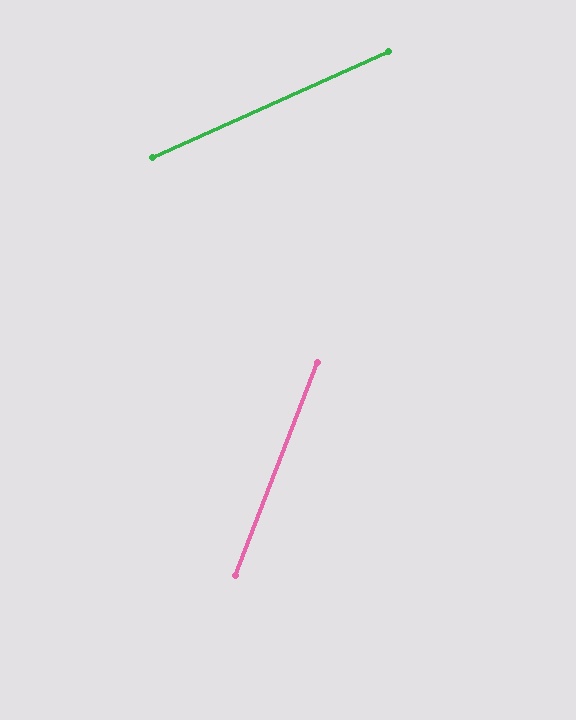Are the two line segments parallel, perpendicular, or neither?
Neither parallel nor perpendicular — they differ by about 45°.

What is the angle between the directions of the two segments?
Approximately 45 degrees.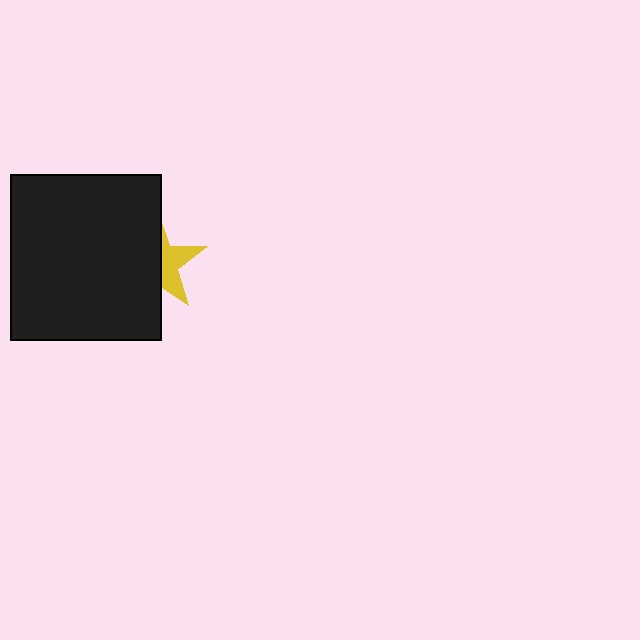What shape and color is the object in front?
The object in front is a black rectangle.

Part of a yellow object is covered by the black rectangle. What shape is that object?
It is a star.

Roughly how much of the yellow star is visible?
A small part of it is visible (roughly 41%).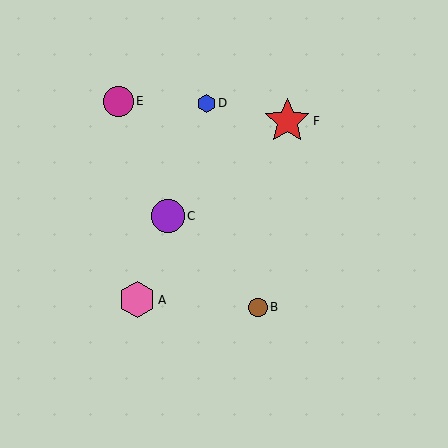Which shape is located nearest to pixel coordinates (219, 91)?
The blue hexagon (labeled D) at (206, 103) is nearest to that location.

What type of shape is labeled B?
Shape B is a brown circle.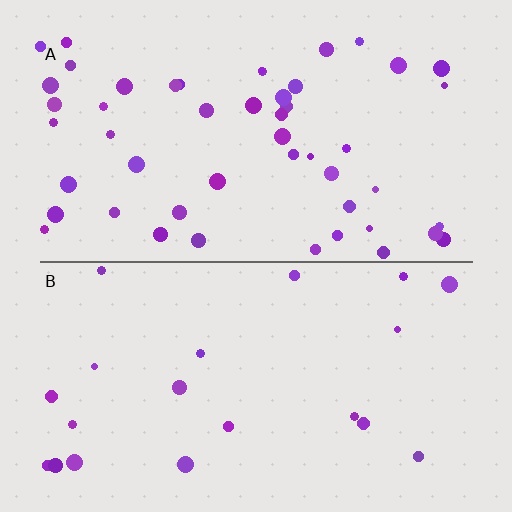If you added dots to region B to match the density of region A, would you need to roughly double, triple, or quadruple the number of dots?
Approximately double.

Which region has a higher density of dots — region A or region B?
A (the top).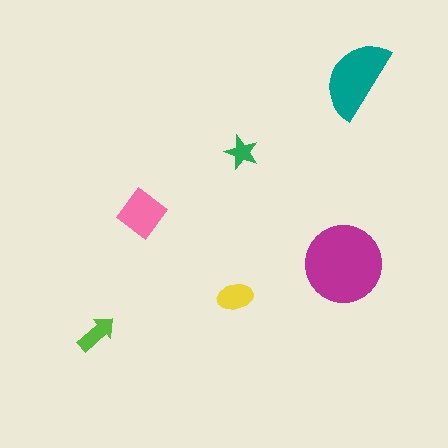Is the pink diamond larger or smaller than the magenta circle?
Smaller.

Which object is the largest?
The magenta circle.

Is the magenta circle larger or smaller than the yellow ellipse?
Larger.